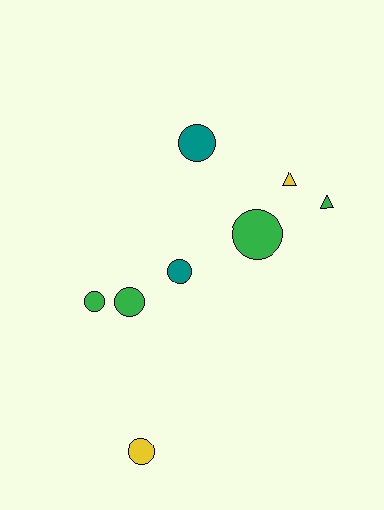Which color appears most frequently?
Green, with 4 objects.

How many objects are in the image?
There are 8 objects.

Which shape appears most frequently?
Circle, with 6 objects.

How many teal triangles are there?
There are no teal triangles.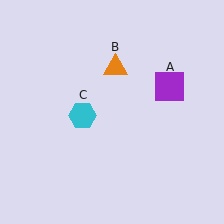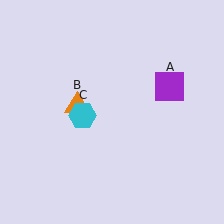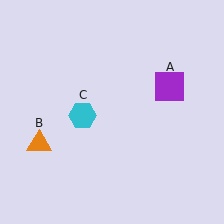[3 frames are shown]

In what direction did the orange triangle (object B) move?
The orange triangle (object B) moved down and to the left.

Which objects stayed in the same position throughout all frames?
Purple square (object A) and cyan hexagon (object C) remained stationary.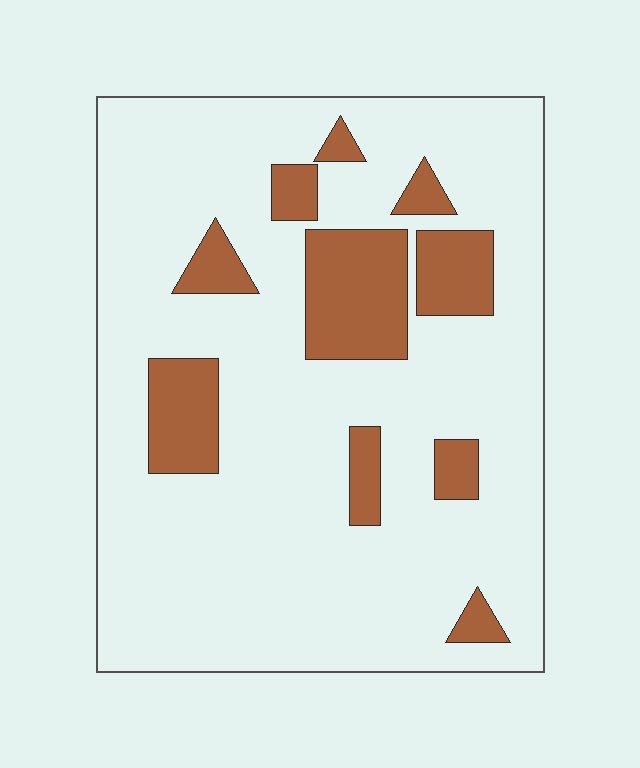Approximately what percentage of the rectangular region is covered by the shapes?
Approximately 20%.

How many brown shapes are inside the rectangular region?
10.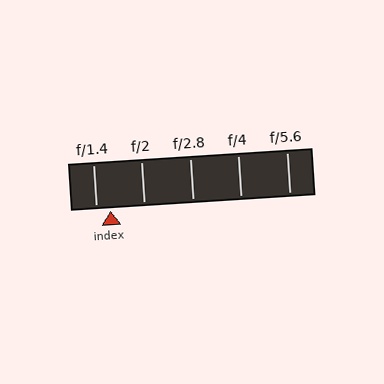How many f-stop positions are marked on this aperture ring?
There are 5 f-stop positions marked.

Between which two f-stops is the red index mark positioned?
The index mark is between f/1.4 and f/2.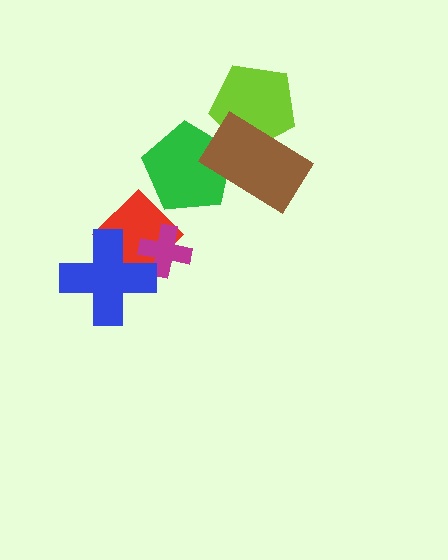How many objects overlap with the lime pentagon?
1 object overlaps with the lime pentagon.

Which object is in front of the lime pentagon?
The brown rectangle is in front of the lime pentagon.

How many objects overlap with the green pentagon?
2 objects overlap with the green pentagon.